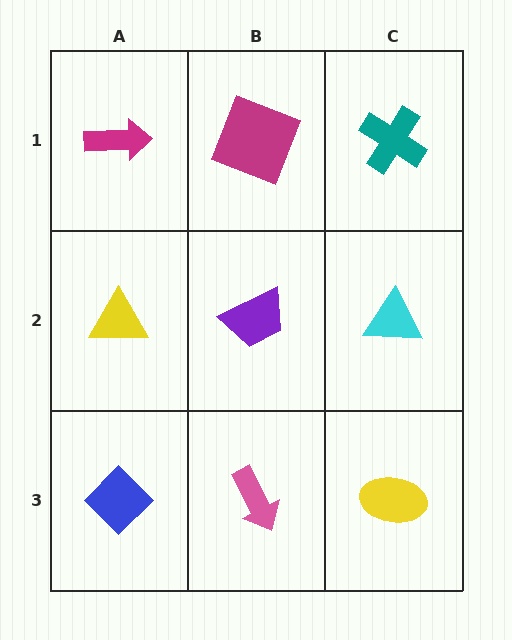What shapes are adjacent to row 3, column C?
A cyan triangle (row 2, column C), a pink arrow (row 3, column B).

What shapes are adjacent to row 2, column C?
A teal cross (row 1, column C), a yellow ellipse (row 3, column C), a purple trapezoid (row 2, column B).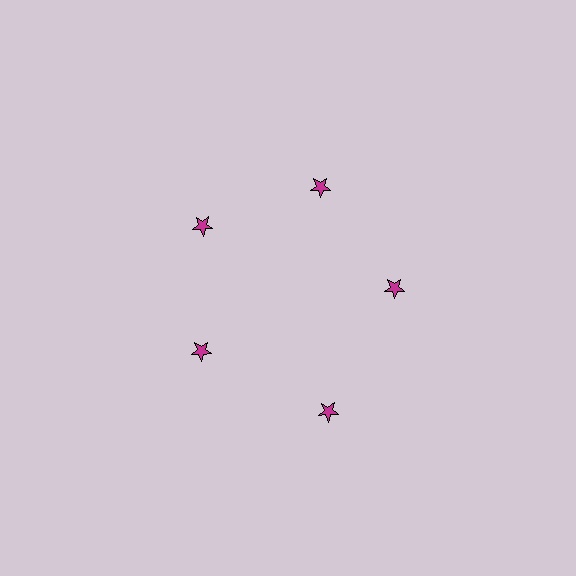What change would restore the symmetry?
The symmetry would be restored by moving it inward, back onto the ring so that all 5 stars sit at equal angles and equal distance from the center.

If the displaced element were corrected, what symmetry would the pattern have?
It would have 5-fold rotational symmetry — the pattern would map onto itself every 72 degrees.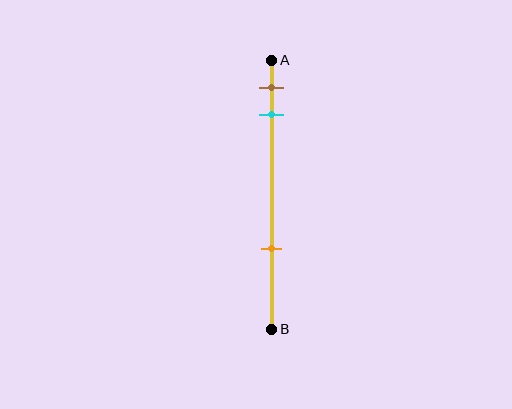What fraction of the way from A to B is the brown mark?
The brown mark is approximately 10% (0.1) of the way from A to B.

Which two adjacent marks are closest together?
The brown and cyan marks are the closest adjacent pair.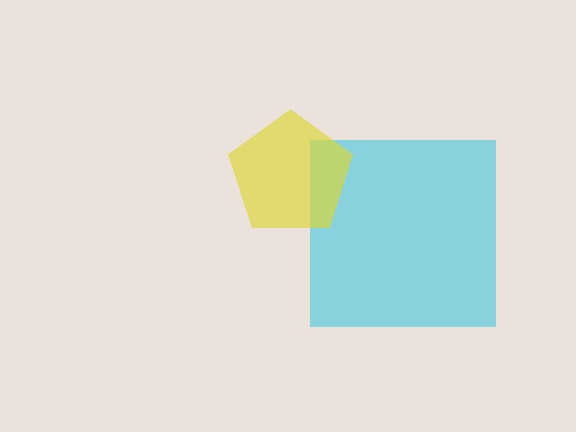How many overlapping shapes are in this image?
There are 2 overlapping shapes in the image.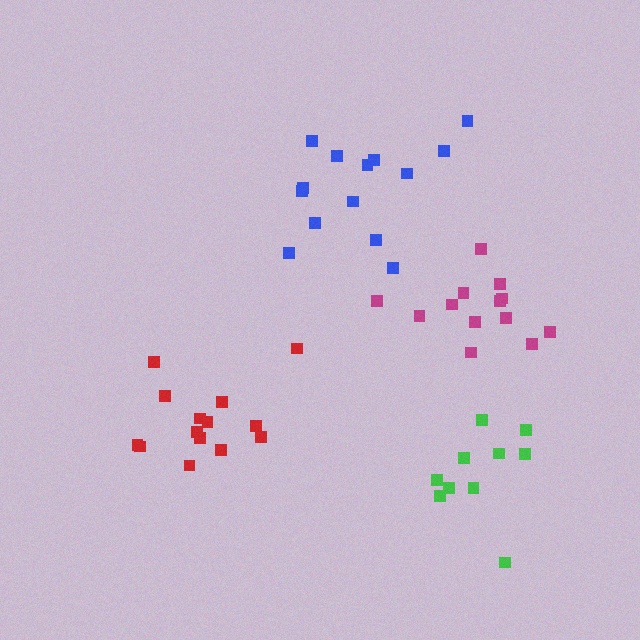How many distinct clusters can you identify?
There are 4 distinct clusters.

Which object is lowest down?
The green cluster is bottommost.